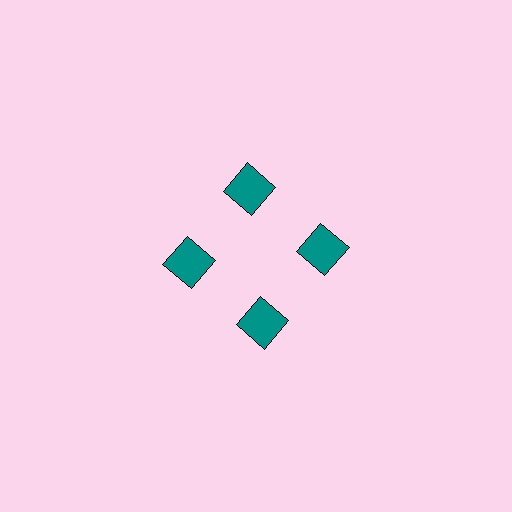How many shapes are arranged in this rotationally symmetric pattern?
There are 4 shapes, arranged in 4 groups of 1.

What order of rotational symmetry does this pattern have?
This pattern has 4-fold rotational symmetry.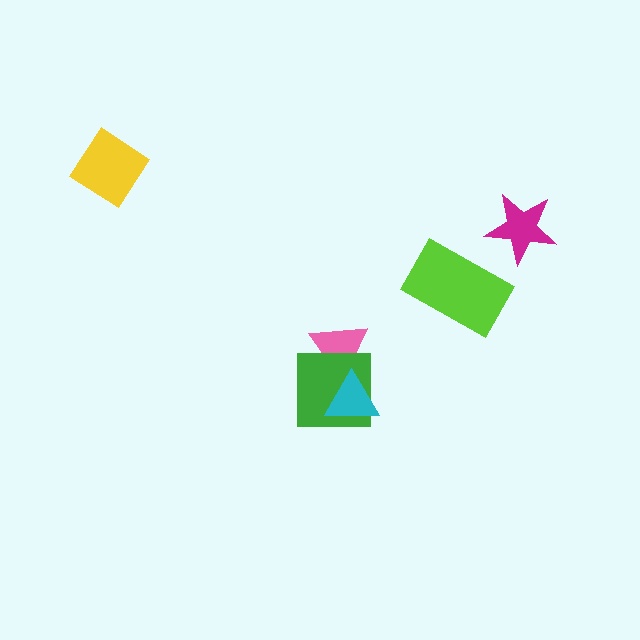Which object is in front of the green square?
The cyan triangle is in front of the green square.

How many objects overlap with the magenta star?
0 objects overlap with the magenta star.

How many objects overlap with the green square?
2 objects overlap with the green square.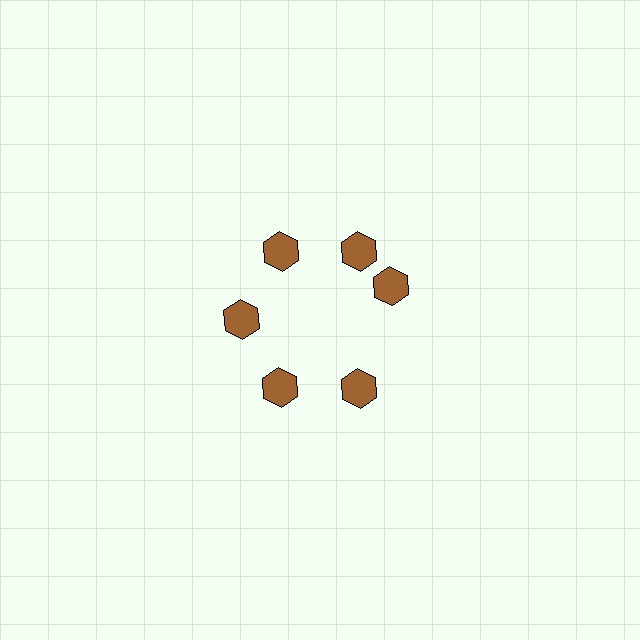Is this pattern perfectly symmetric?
No. The 6 brown hexagons are arranged in a ring, but one element near the 3 o'clock position is rotated out of alignment along the ring, breaking the 6-fold rotational symmetry.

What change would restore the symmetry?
The symmetry would be restored by rotating it back into even spacing with its neighbors so that all 6 hexagons sit at equal angles and equal distance from the center.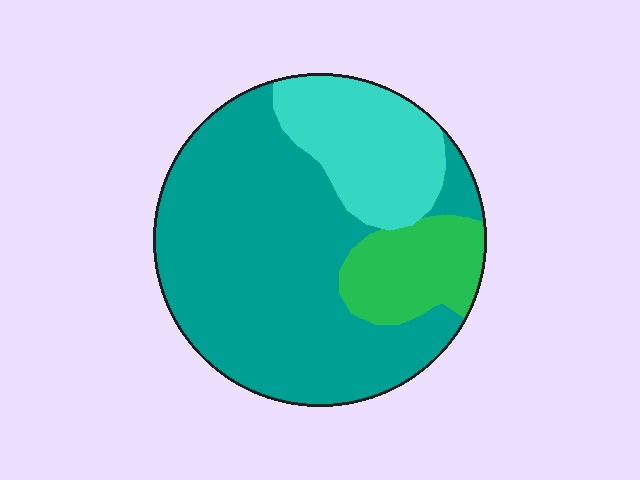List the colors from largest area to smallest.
From largest to smallest: teal, cyan, green.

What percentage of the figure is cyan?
Cyan takes up between a sixth and a third of the figure.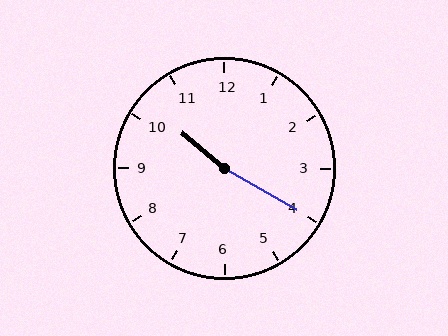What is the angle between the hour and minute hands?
Approximately 170 degrees.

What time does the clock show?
10:20.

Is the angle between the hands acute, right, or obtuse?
It is obtuse.